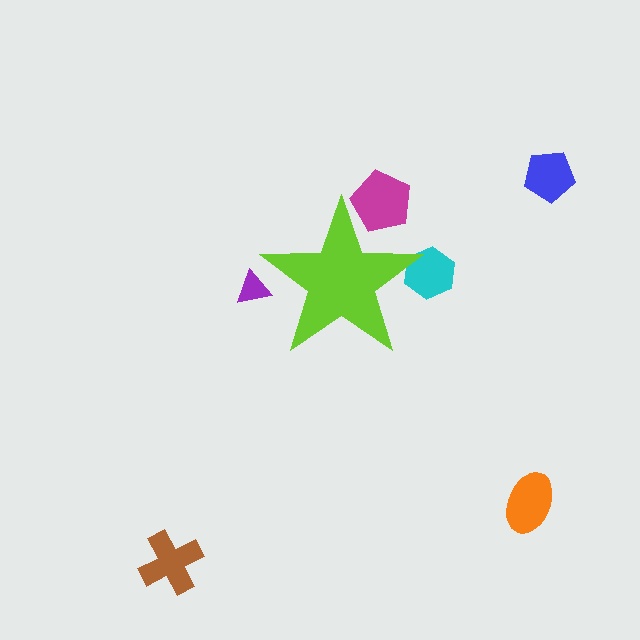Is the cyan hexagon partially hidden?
Yes, the cyan hexagon is partially hidden behind the lime star.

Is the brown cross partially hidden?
No, the brown cross is fully visible.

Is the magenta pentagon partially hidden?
Yes, the magenta pentagon is partially hidden behind the lime star.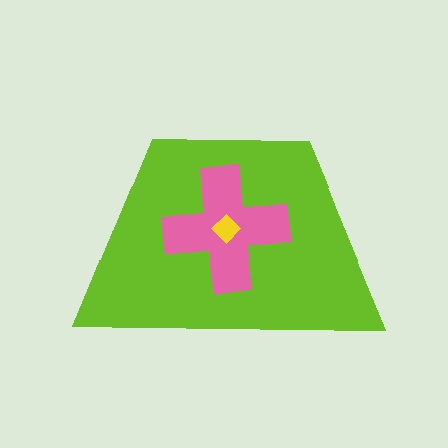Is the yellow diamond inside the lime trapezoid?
Yes.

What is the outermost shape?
The lime trapezoid.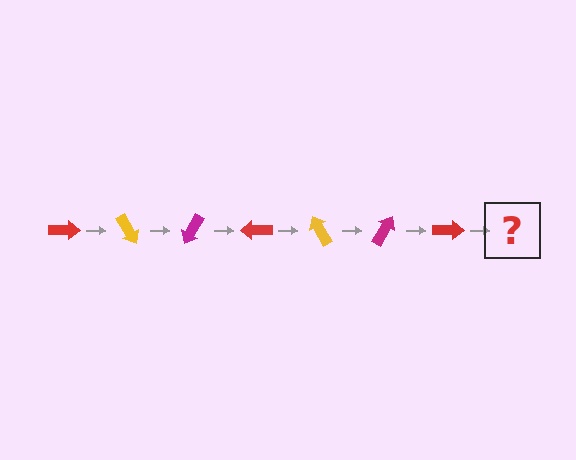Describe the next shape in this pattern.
It should be a yellow arrow, rotated 420 degrees from the start.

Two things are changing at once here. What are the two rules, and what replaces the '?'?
The two rules are that it rotates 60 degrees each step and the color cycles through red, yellow, and magenta. The '?' should be a yellow arrow, rotated 420 degrees from the start.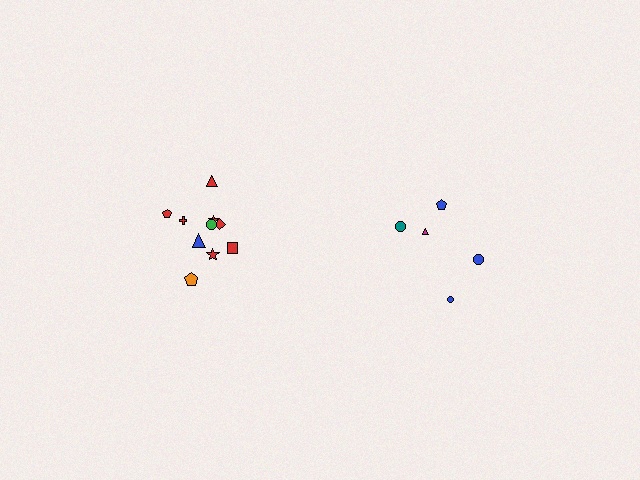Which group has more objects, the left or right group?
The left group.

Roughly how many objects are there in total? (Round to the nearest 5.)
Roughly 15 objects in total.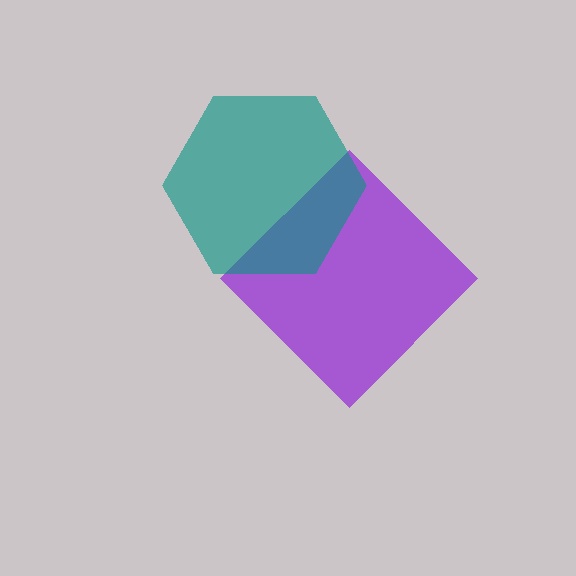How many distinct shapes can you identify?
There are 2 distinct shapes: a purple diamond, a teal hexagon.